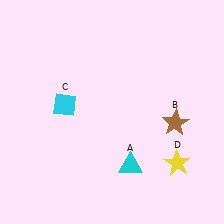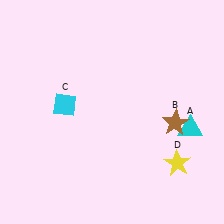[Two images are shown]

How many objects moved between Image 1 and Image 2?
1 object moved between the two images.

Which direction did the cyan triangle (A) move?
The cyan triangle (A) moved right.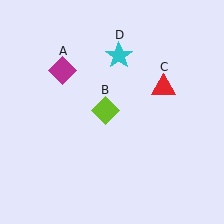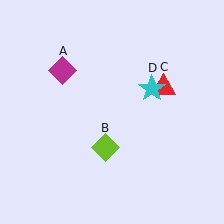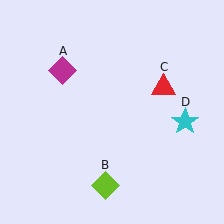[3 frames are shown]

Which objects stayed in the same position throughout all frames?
Magenta diamond (object A) and red triangle (object C) remained stationary.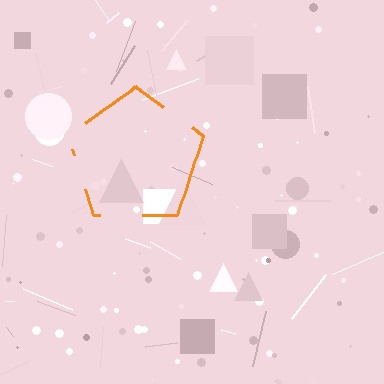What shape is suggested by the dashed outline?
The dashed outline suggests a pentagon.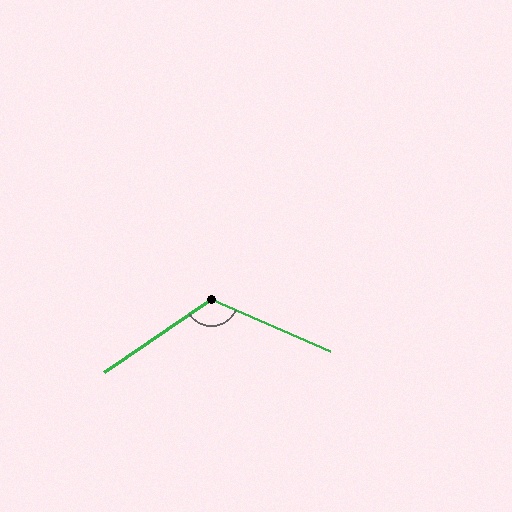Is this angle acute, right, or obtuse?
It is obtuse.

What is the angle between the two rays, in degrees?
Approximately 122 degrees.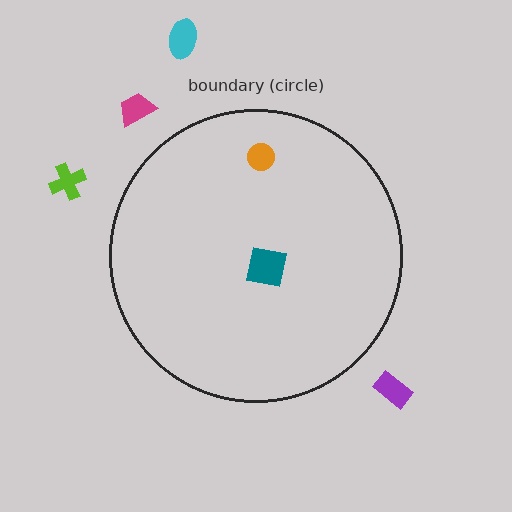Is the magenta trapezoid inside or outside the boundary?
Outside.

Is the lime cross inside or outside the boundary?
Outside.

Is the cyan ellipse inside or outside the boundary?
Outside.